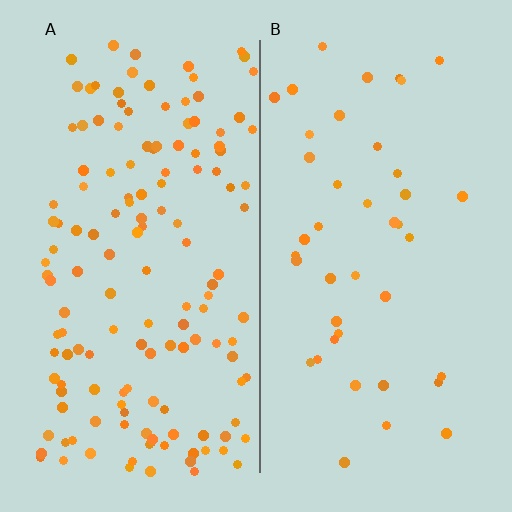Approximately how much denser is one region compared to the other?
Approximately 3.4× — region A over region B.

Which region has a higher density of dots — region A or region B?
A (the left).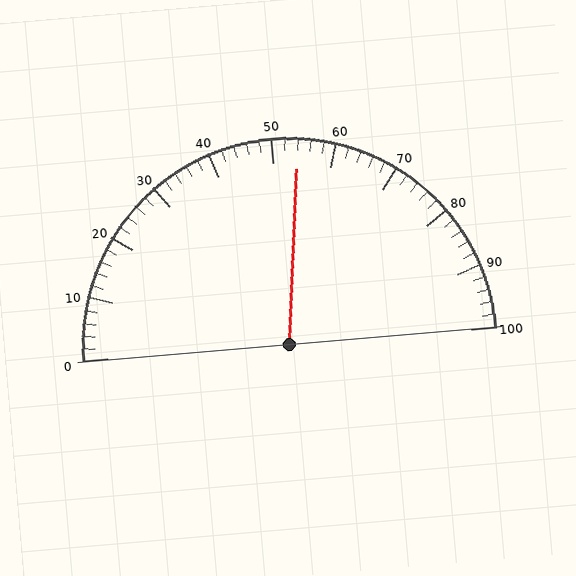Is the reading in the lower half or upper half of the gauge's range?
The reading is in the upper half of the range (0 to 100).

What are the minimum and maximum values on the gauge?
The gauge ranges from 0 to 100.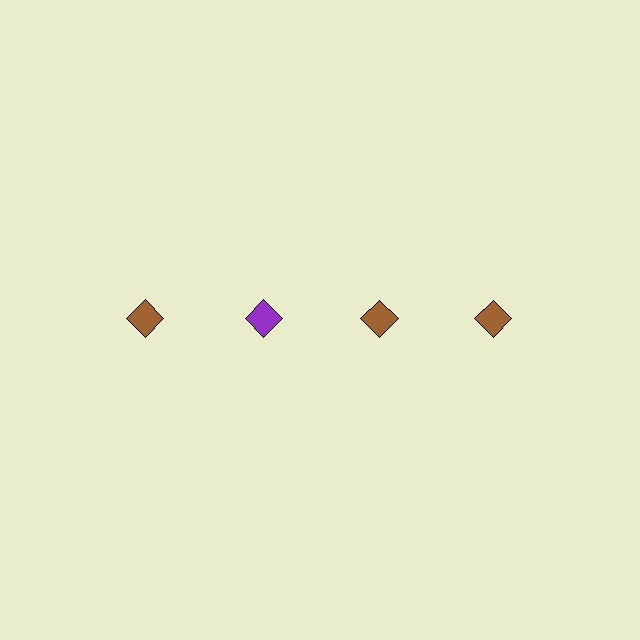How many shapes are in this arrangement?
There are 4 shapes arranged in a grid pattern.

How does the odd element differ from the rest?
It has a different color: purple instead of brown.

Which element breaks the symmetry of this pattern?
The purple diamond in the top row, second from left column breaks the symmetry. All other shapes are brown diamonds.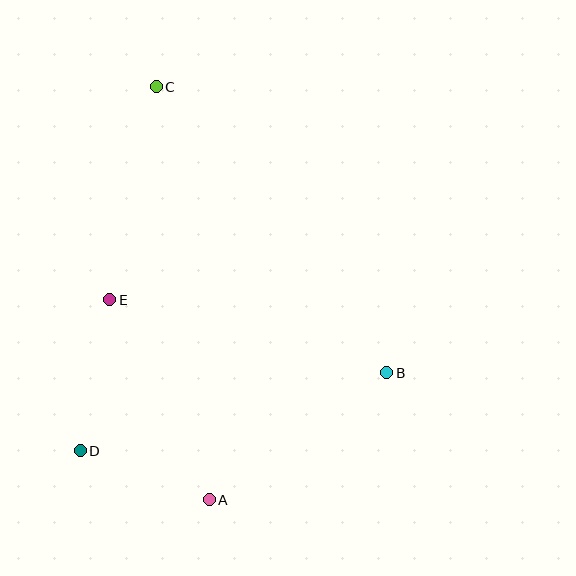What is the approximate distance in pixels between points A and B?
The distance between A and B is approximately 218 pixels.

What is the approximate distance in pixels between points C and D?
The distance between C and D is approximately 372 pixels.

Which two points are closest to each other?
Points A and D are closest to each other.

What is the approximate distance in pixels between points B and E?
The distance between B and E is approximately 286 pixels.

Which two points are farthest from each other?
Points A and C are farthest from each other.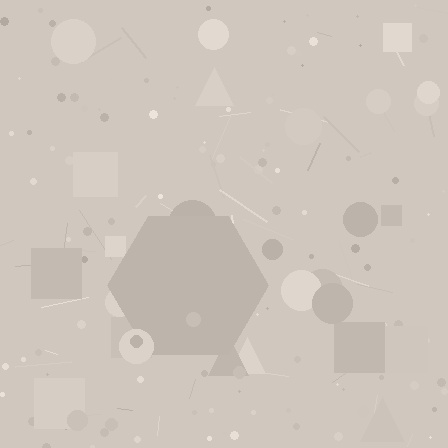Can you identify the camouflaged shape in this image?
The camouflaged shape is a hexagon.